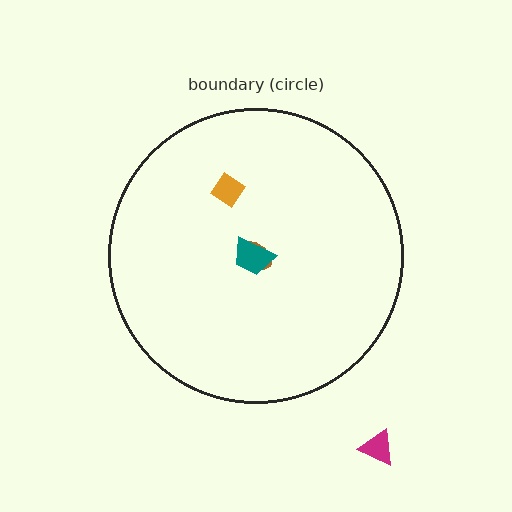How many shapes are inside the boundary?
3 inside, 1 outside.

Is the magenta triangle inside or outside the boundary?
Outside.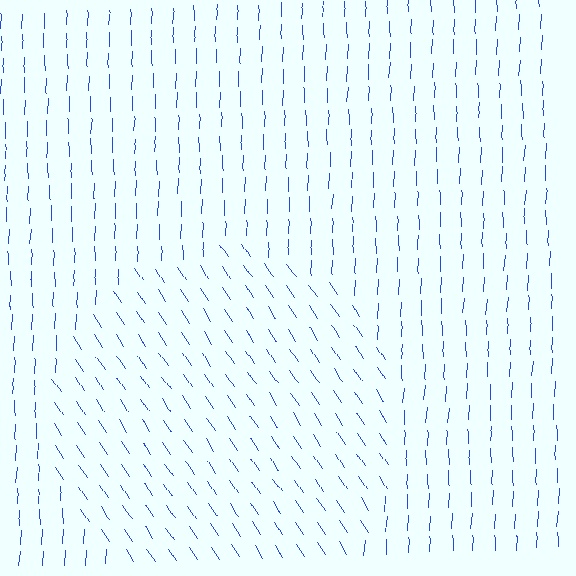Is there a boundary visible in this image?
Yes, there is a texture boundary formed by a change in line orientation.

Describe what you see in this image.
The image is filled with small blue line segments. A circle region in the image has lines oriented differently from the surrounding lines, creating a visible texture boundary.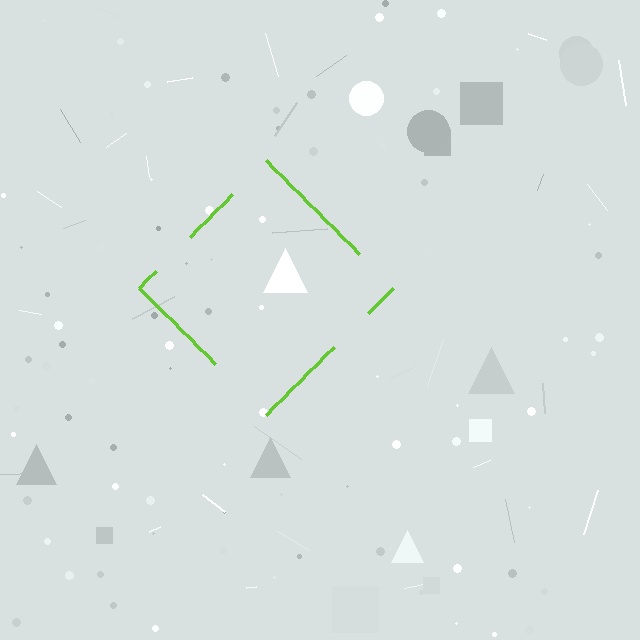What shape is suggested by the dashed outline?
The dashed outline suggests a diamond.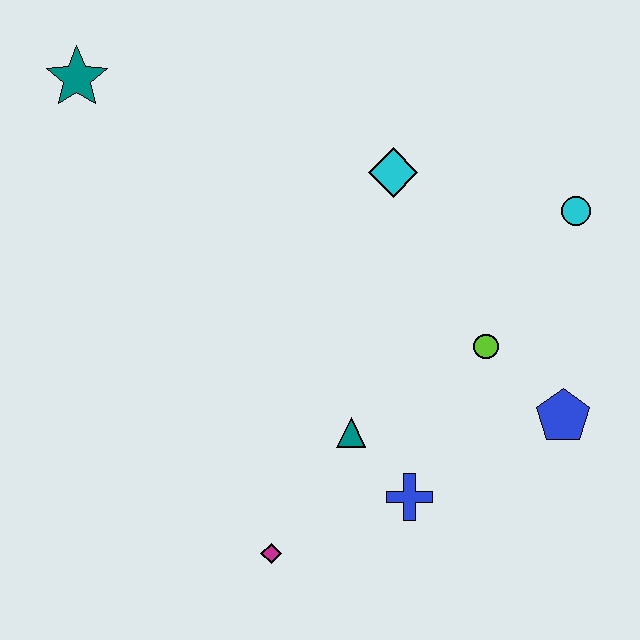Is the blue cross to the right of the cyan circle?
No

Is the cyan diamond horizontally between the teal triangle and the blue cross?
Yes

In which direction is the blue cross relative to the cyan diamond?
The blue cross is below the cyan diamond.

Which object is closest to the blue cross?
The teal triangle is closest to the blue cross.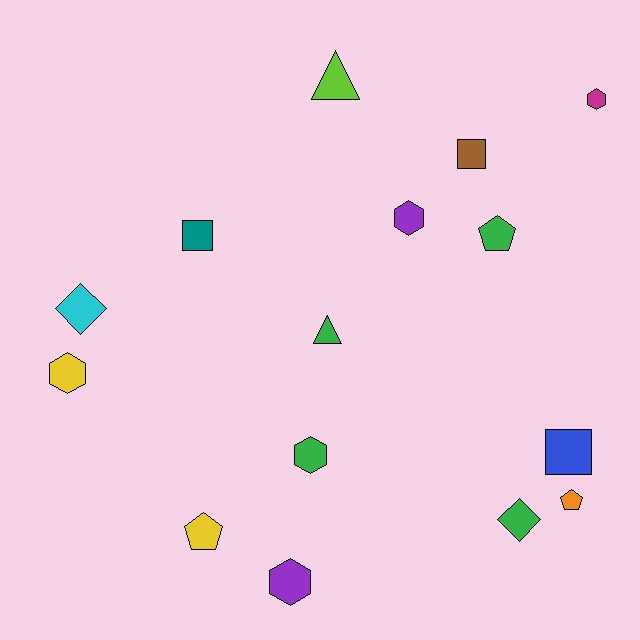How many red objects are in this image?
There are no red objects.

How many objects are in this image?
There are 15 objects.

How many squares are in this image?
There are 3 squares.